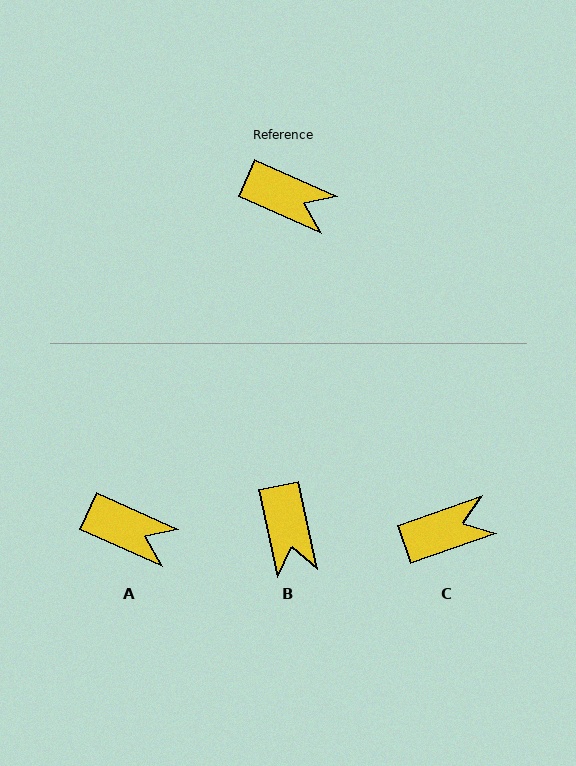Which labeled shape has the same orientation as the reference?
A.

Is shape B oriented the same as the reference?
No, it is off by about 54 degrees.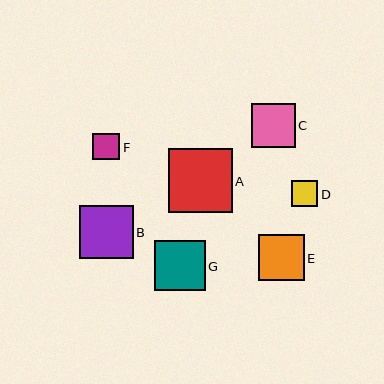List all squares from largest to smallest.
From largest to smallest: A, B, G, E, C, F, D.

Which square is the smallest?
Square D is the smallest with a size of approximately 26 pixels.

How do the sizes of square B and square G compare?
Square B and square G are approximately the same size.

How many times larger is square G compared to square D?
Square G is approximately 1.9 times the size of square D.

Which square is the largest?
Square A is the largest with a size of approximately 64 pixels.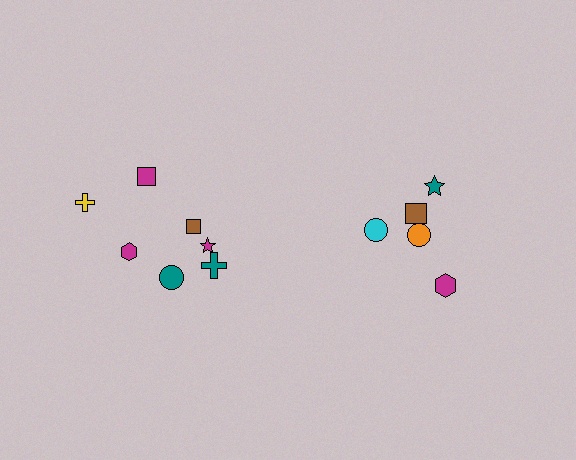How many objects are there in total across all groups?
There are 12 objects.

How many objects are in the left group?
There are 7 objects.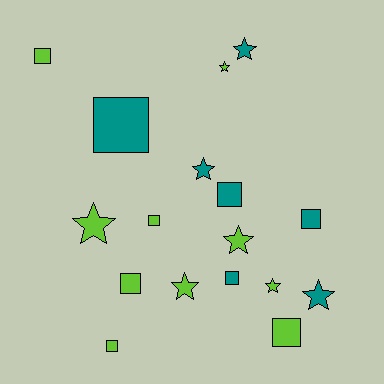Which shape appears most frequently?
Square, with 9 objects.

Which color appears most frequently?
Lime, with 10 objects.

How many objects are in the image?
There are 17 objects.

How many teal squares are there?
There are 4 teal squares.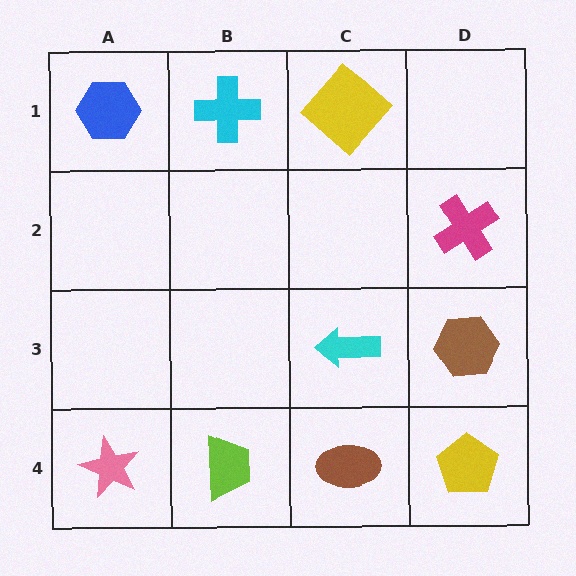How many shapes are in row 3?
2 shapes.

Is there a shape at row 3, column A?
No, that cell is empty.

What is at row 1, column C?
A yellow diamond.